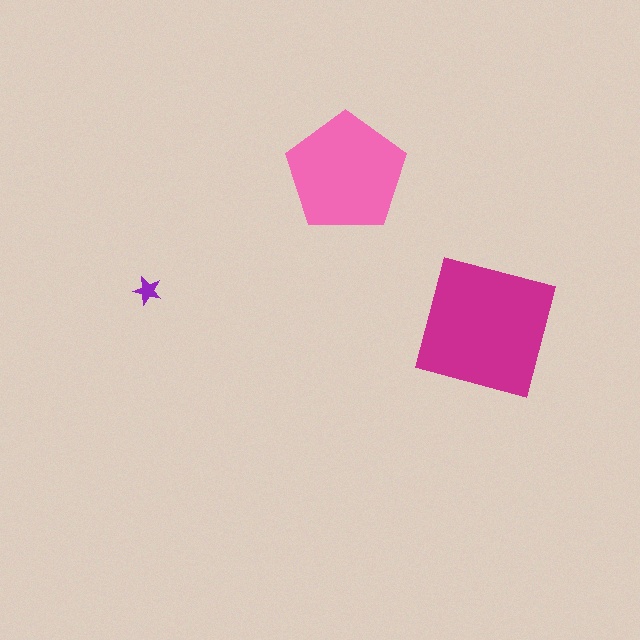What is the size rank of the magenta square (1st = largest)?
1st.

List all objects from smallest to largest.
The purple star, the pink pentagon, the magenta square.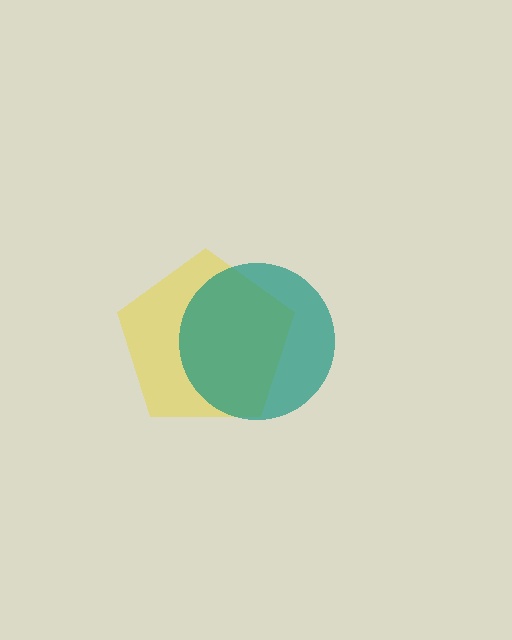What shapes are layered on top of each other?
The layered shapes are: a yellow pentagon, a teal circle.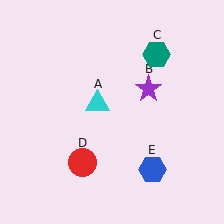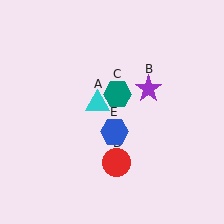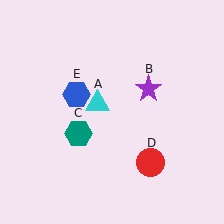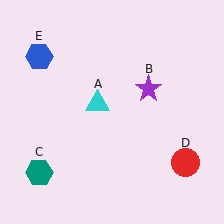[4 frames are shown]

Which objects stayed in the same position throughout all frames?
Cyan triangle (object A) and purple star (object B) remained stationary.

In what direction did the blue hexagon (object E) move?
The blue hexagon (object E) moved up and to the left.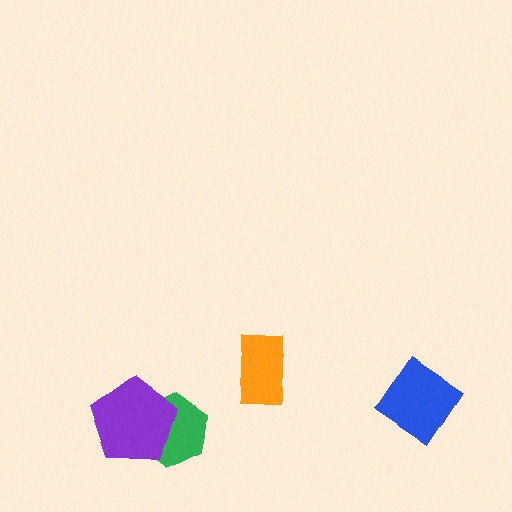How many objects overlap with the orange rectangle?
0 objects overlap with the orange rectangle.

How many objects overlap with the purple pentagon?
1 object overlaps with the purple pentagon.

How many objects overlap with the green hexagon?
1 object overlaps with the green hexagon.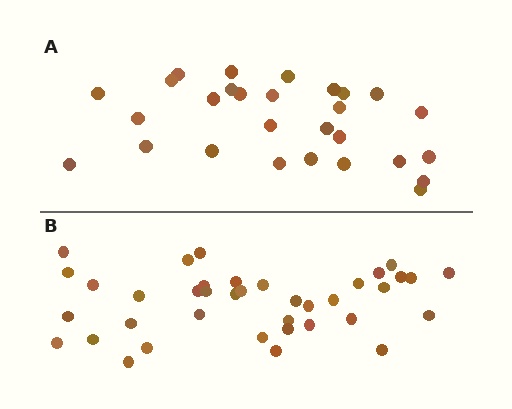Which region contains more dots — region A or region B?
Region B (the bottom region) has more dots.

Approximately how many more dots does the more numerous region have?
Region B has roughly 10 or so more dots than region A.